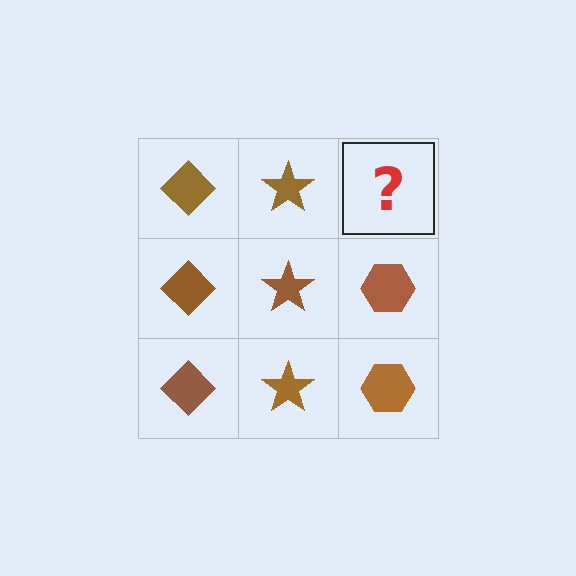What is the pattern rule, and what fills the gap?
The rule is that each column has a consistent shape. The gap should be filled with a brown hexagon.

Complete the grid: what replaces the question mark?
The question mark should be replaced with a brown hexagon.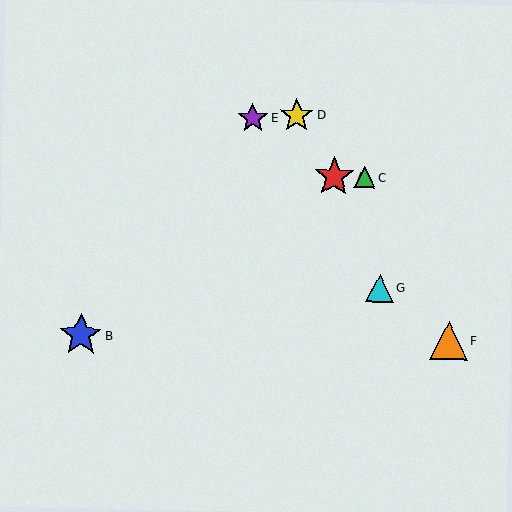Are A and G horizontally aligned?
No, A is at y≈177 and G is at y≈288.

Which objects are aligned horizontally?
Objects A, C are aligned horizontally.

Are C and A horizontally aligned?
Yes, both are at y≈177.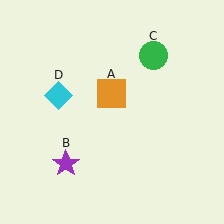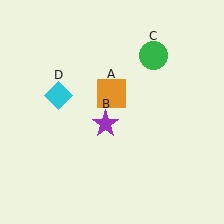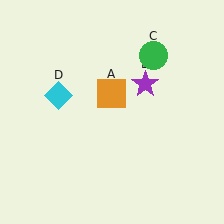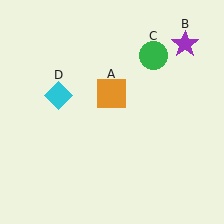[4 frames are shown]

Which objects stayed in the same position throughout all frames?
Orange square (object A) and green circle (object C) and cyan diamond (object D) remained stationary.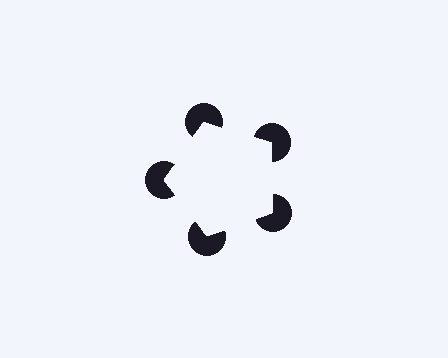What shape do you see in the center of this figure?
An illusory pentagon — its edges are inferred from the aligned wedge cuts in the pac-man discs, not physically drawn.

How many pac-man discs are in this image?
There are 5 — one at each vertex of the illusory pentagon.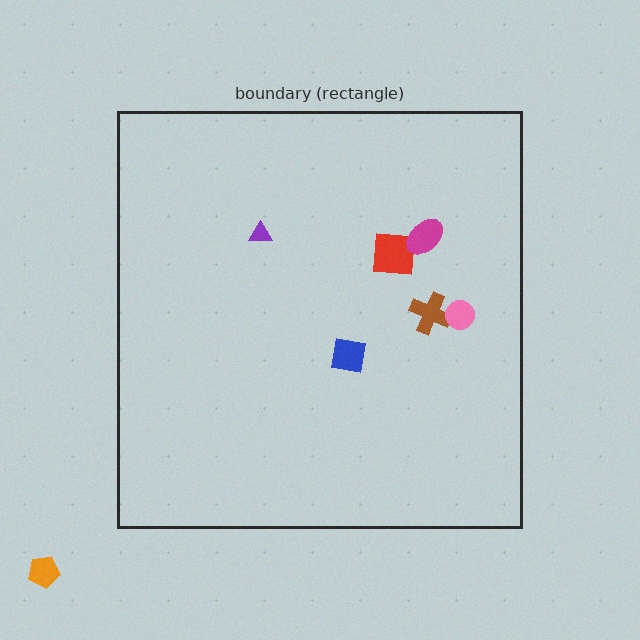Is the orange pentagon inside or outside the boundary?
Outside.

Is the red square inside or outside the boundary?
Inside.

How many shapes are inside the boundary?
6 inside, 1 outside.